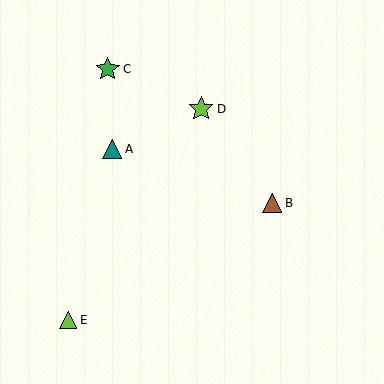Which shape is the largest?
The lime star (labeled D) is the largest.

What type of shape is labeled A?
Shape A is a teal triangle.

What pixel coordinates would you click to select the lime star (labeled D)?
Click at (201, 109) to select the lime star D.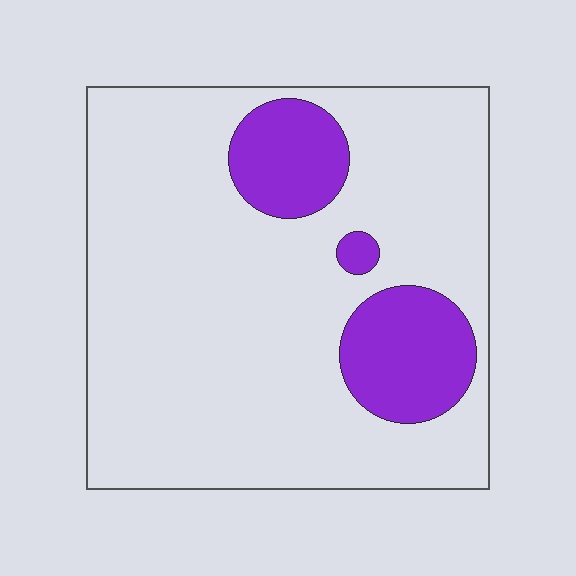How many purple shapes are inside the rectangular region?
3.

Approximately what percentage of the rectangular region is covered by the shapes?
Approximately 15%.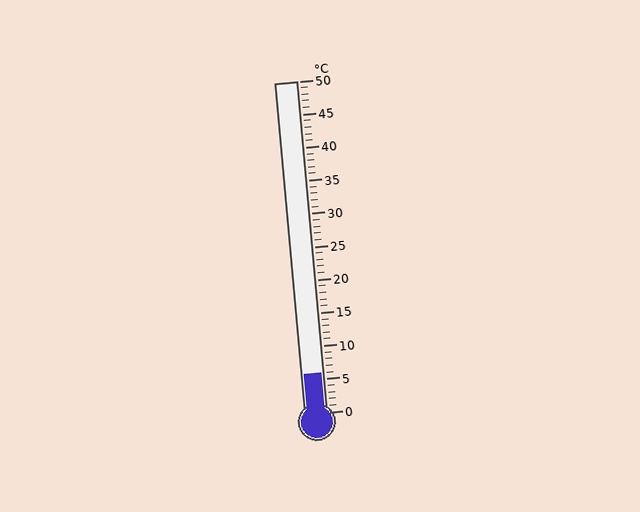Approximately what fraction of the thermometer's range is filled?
The thermometer is filled to approximately 10% of its range.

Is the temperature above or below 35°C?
The temperature is below 35°C.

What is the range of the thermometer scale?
The thermometer scale ranges from 0°C to 50°C.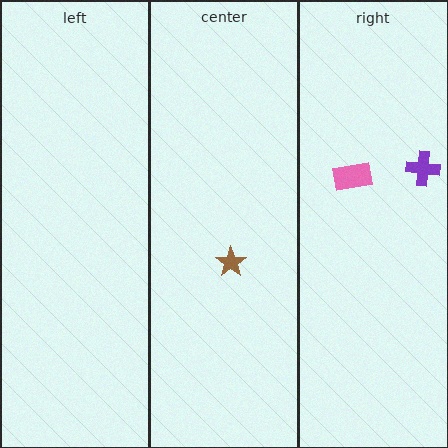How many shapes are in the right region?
2.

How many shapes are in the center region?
1.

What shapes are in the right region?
The purple cross, the pink rectangle.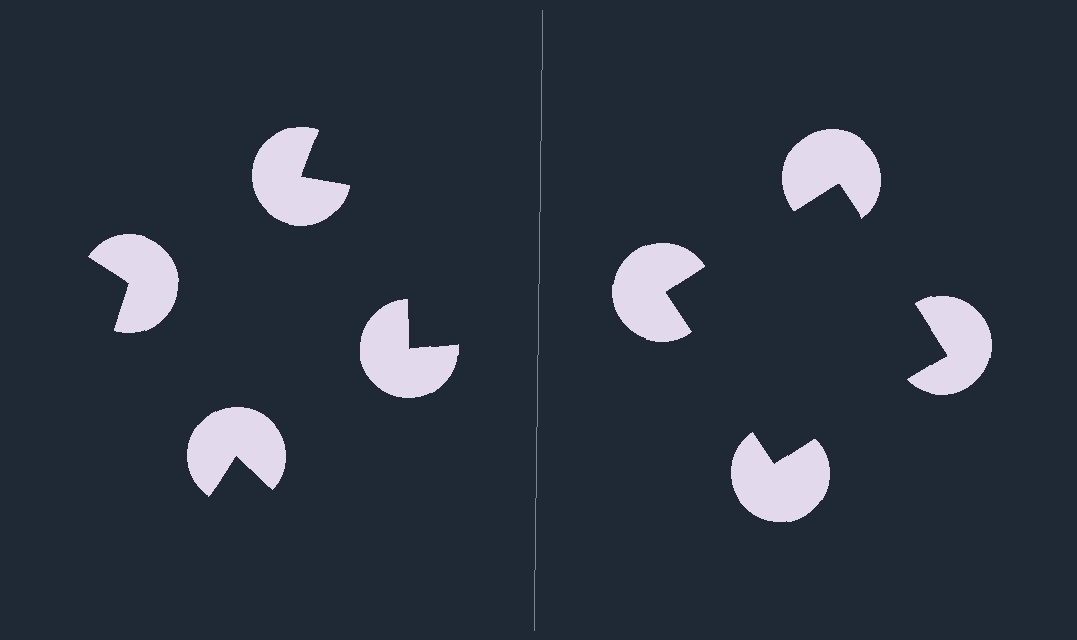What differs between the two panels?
The pac-man discs are positioned identically on both sides; only the wedge orientations differ. On the right they align to a square; on the left they are misaligned.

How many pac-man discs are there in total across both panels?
8 — 4 on each side.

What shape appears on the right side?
An illusory square.